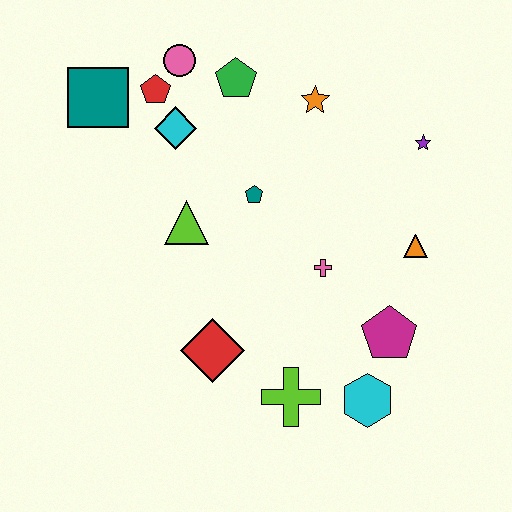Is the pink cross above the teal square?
No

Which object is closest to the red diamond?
The lime cross is closest to the red diamond.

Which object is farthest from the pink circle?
The cyan hexagon is farthest from the pink circle.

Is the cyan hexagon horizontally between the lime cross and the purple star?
Yes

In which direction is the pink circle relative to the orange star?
The pink circle is to the left of the orange star.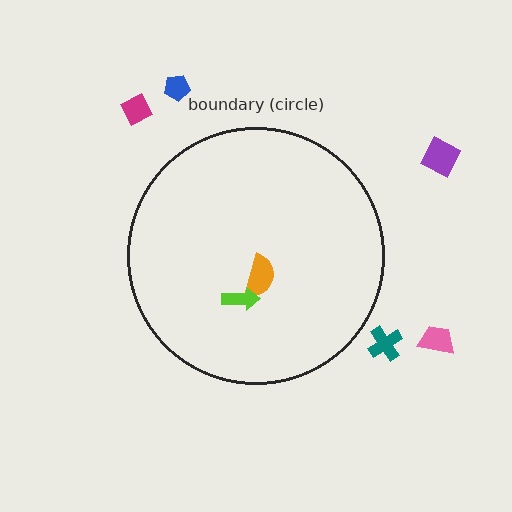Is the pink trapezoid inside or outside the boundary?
Outside.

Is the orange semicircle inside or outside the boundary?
Inside.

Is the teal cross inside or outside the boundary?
Outside.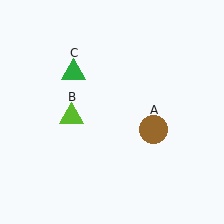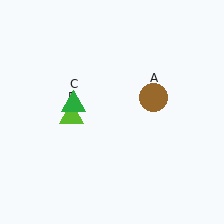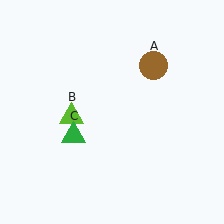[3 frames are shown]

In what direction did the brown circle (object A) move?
The brown circle (object A) moved up.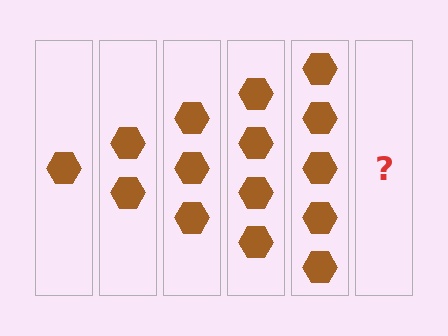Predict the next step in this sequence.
The next step is 6 hexagons.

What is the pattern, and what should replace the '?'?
The pattern is that each step adds one more hexagon. The '?' should be 6 hexagons.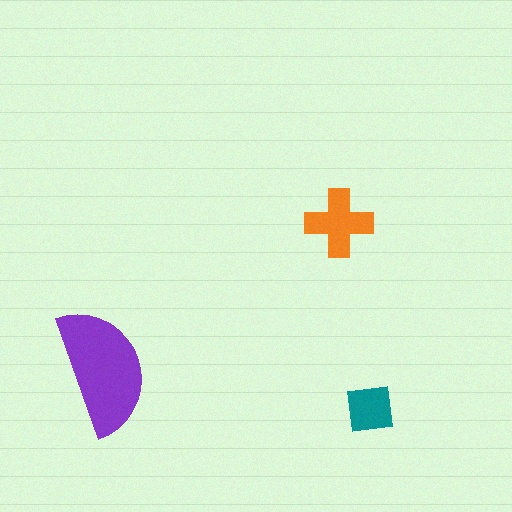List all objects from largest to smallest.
The purple semicircle, the orange cross, the teal square.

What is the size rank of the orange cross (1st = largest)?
2nd.